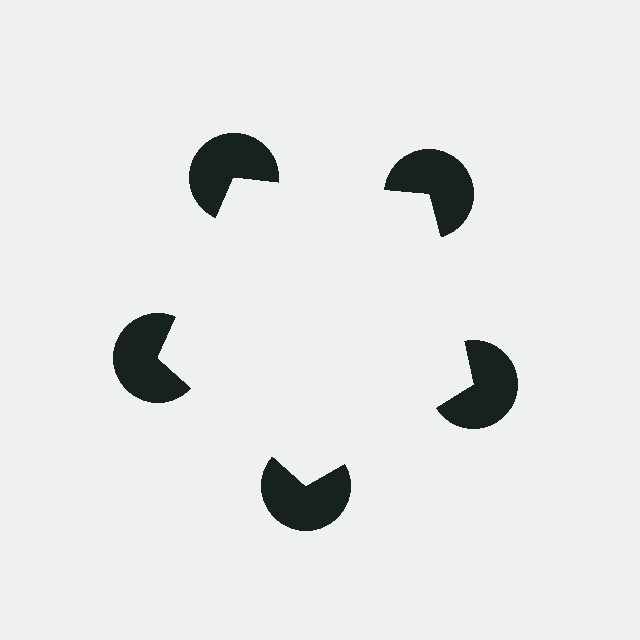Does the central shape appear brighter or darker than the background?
It typically appears slightly brighter than the background, even though no actual brightness change is drawn.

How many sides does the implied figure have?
5 sides.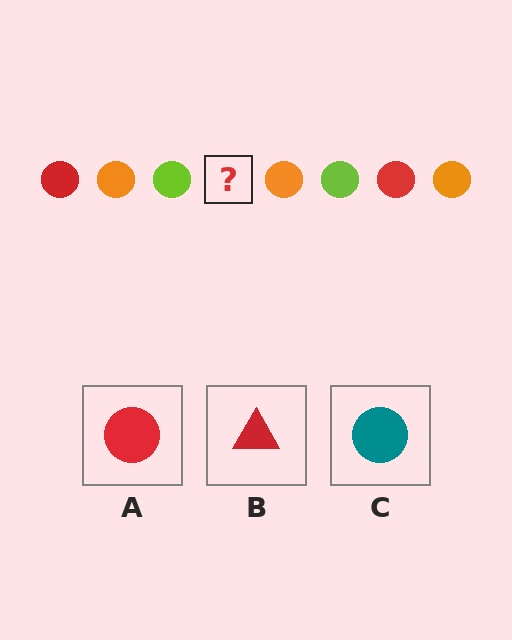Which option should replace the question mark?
Option A.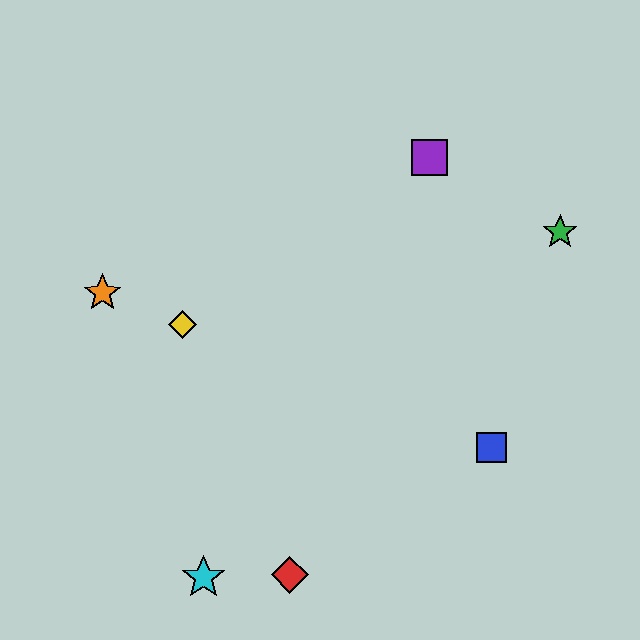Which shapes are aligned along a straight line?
The blue square, the yellow diamond, the orange star are aligned along a straight line.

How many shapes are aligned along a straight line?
3 shapes (the blue square, the yellow diamond, the orange star) are aligned along a straight line.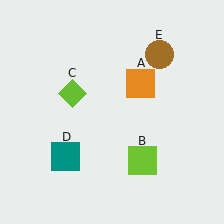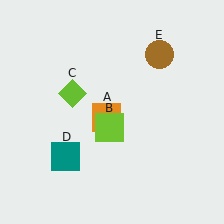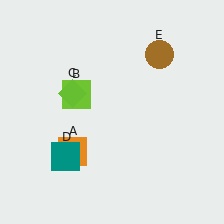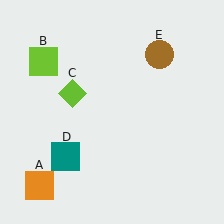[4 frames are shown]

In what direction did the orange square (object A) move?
The orange square (object A) moved down and to the left.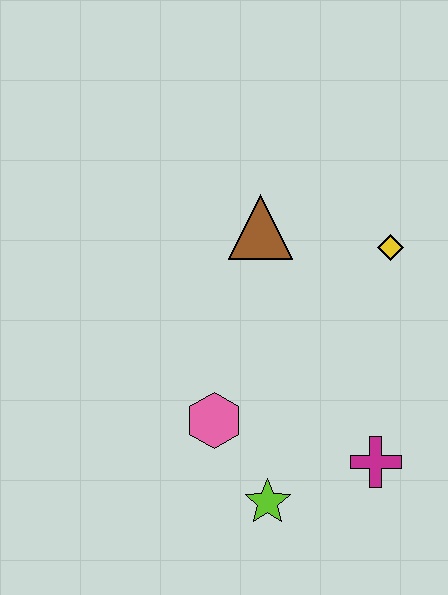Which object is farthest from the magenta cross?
The brown triangle is farthest from the magenta cross.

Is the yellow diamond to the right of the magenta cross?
Yes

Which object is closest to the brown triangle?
The yellow diamond is closest to the brown triangle.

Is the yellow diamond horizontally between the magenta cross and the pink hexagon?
No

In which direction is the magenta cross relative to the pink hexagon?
The magenta cross is to the right of the pink hexagon.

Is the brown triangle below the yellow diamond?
No